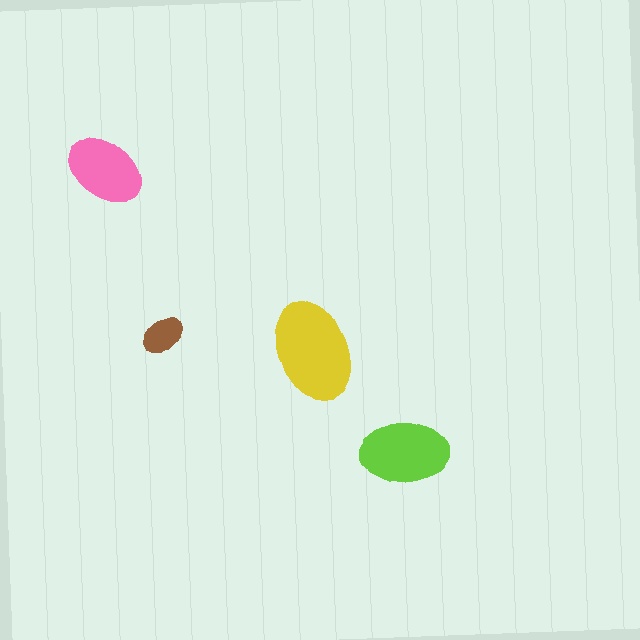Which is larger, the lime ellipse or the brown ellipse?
The lime one.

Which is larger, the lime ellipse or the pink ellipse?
The lime one.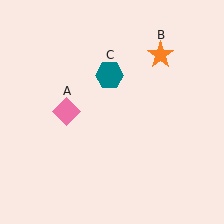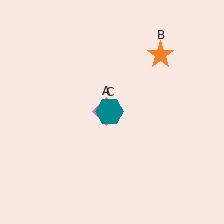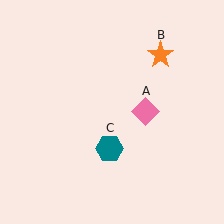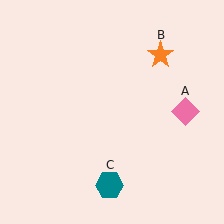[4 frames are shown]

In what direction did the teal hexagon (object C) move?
The teal hexagon (object C) moved down.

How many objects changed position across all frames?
2 objects changed position: pink diamond (object A), teal hexagon (object C).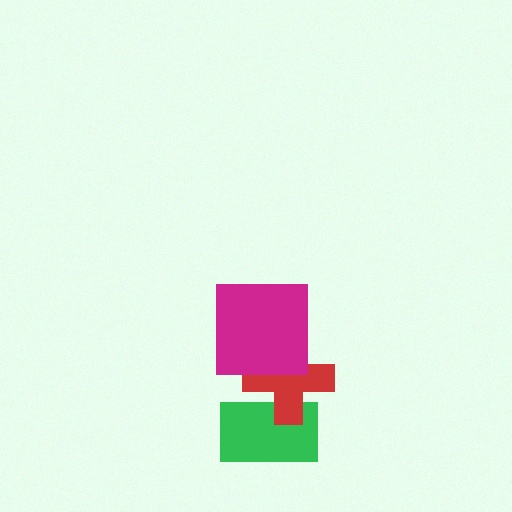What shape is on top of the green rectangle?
The red cross is on top of the green rectangle.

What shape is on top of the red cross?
The magenta square is on top of the red cross.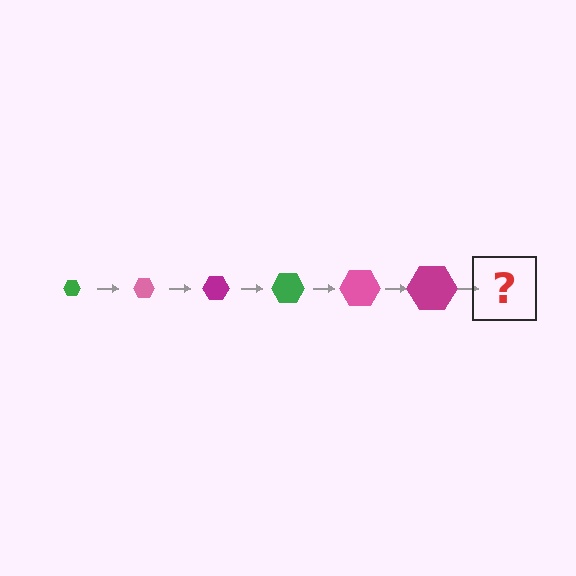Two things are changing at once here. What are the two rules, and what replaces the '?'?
The two rules are that the hexagon grows larger each step and the color cycles through green, pink, and magenta. The '?' should be a green hexagon, larger than the previous one.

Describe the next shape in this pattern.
It should be a green hexagon, larger than the previous one.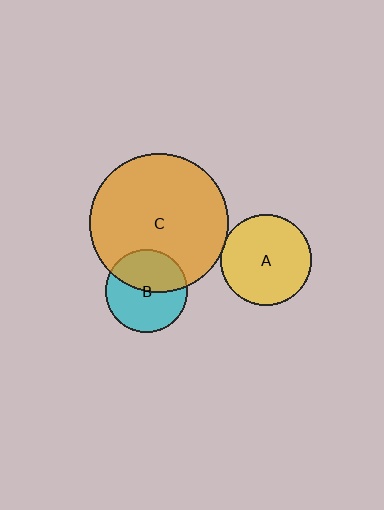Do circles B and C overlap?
Yes.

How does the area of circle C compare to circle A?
Approximately 2.3 times.